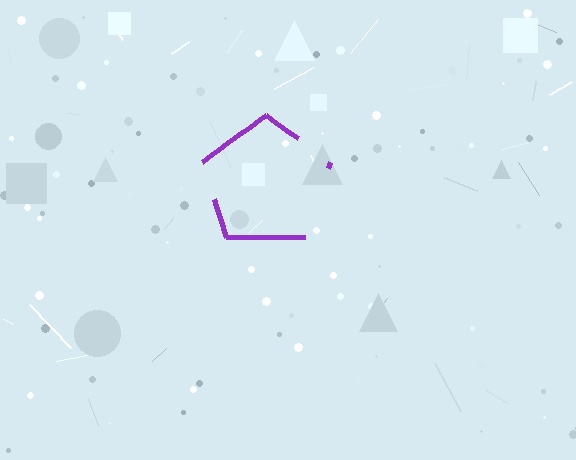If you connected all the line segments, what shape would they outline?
They would outline a pentagon.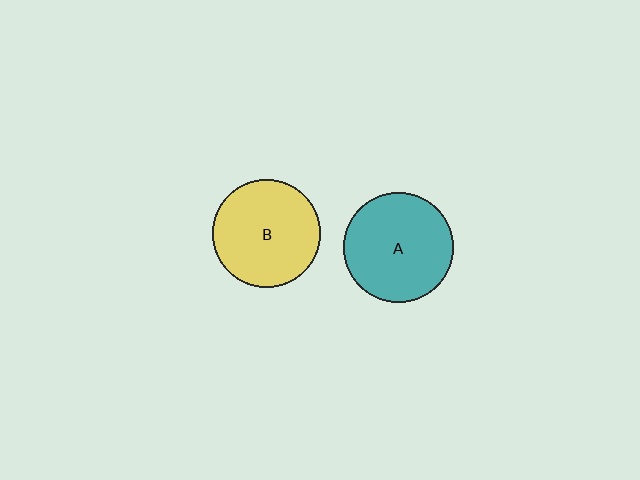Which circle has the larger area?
Circle A (teal).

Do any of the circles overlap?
No, none of the circles overlap.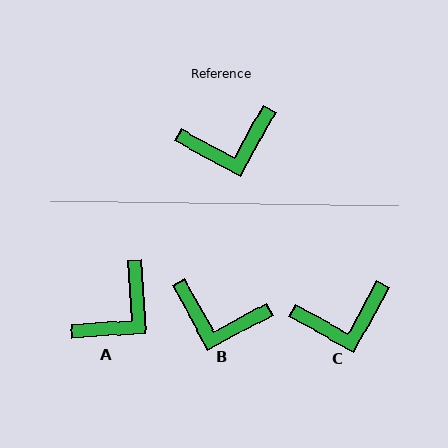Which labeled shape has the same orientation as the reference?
C.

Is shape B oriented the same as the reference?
No, it is off by about 33 degrees.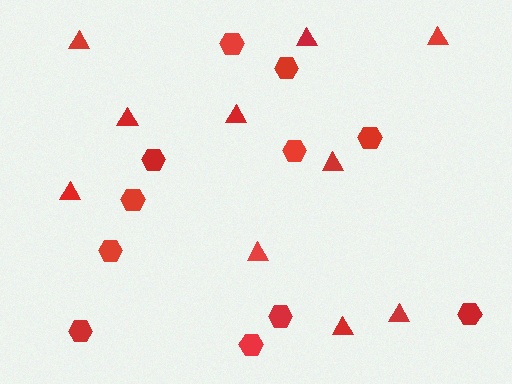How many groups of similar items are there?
There are 2 groups: one group of hexagons (11) and one group of triangles (10).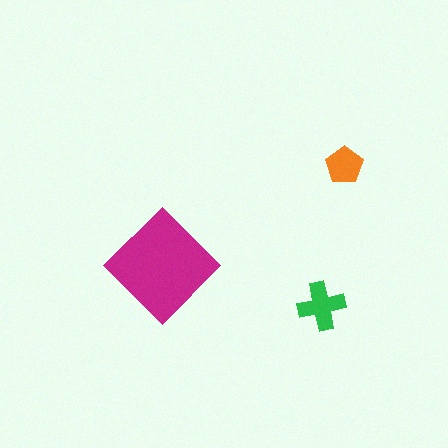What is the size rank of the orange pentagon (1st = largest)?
3rd.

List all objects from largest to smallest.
The magenta diamond, the green cross, the orange pentagon.